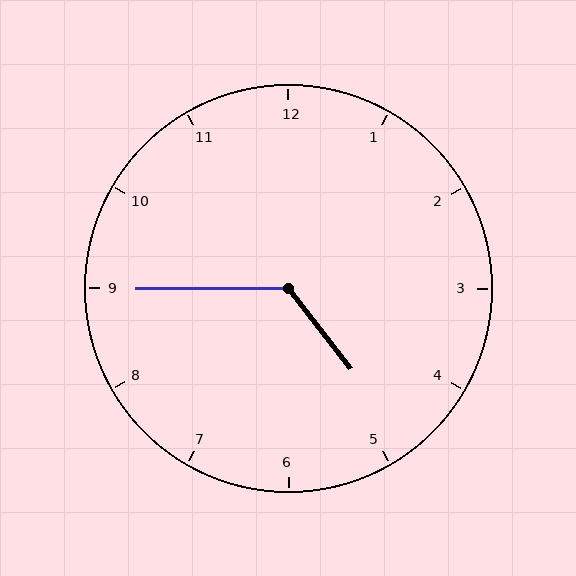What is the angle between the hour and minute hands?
Approximately 128 degrees.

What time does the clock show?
4:45.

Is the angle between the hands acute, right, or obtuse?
It is obtuse.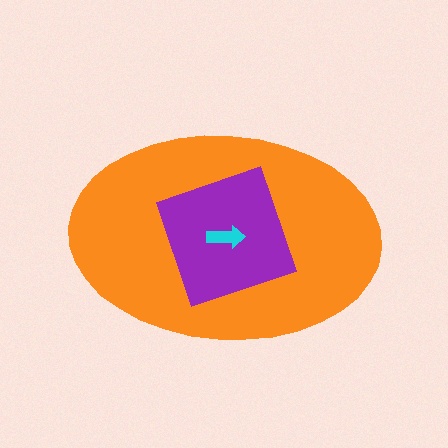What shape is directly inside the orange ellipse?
The purple diamond.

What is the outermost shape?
The orange ellipse.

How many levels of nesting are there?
3.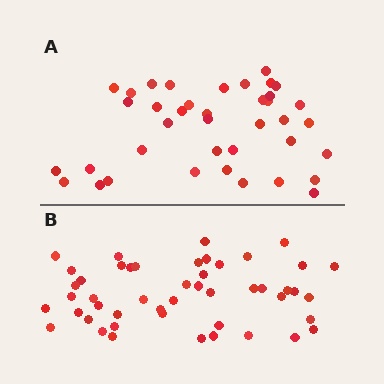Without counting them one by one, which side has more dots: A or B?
Region B (the bottom region) has more dots.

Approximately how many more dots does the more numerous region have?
Region B has roughly 8 or so more dots than region A.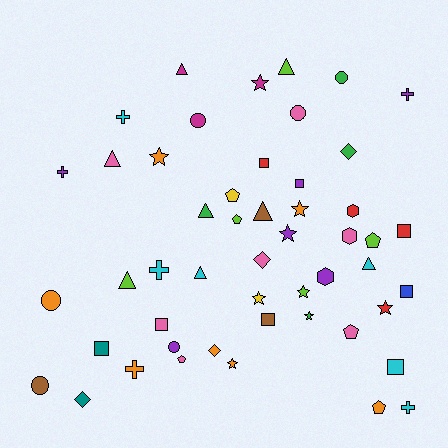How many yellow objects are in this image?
There are 2 yellow objects.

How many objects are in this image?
There are 50 objects.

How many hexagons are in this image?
There are 3 hexagons.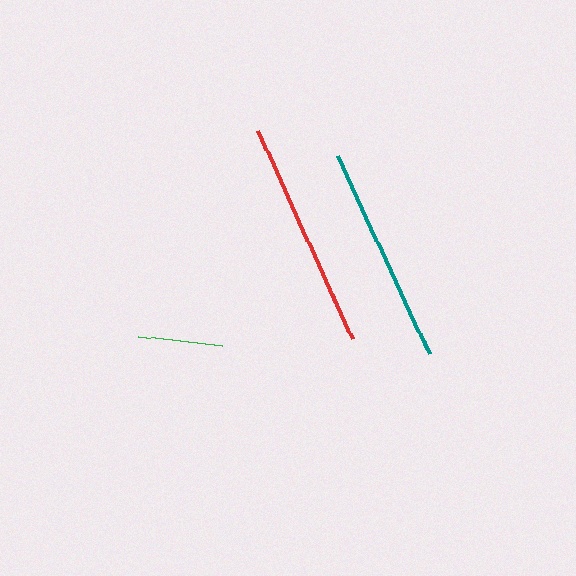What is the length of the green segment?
The green segment is approximately 85 pixels long.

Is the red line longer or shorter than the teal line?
The red line is longer than the teal line.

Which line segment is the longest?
The red line is the longest at approximately 229 pixels.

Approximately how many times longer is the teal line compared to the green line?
The teal line is approximately 2.6 times the length of the green line.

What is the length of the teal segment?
The teal segment is approximately 219 pixels long.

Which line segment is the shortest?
The green line is the shortest at approximately 85 pixels.